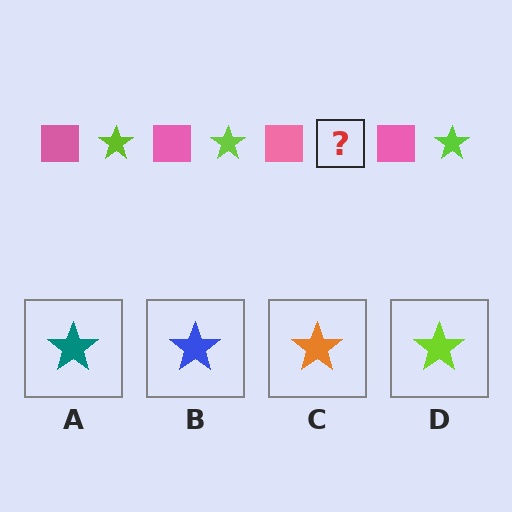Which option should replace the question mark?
Option D.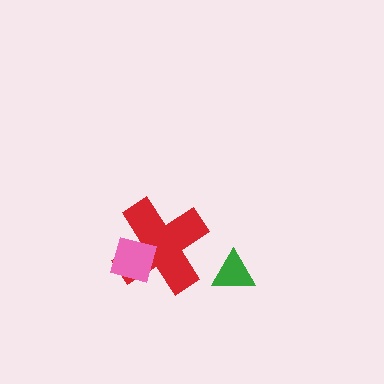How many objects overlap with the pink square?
1 object overlaps with the pink square.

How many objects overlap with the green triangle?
0 objects overlap with the green triangle.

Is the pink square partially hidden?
No, no other shape covers it.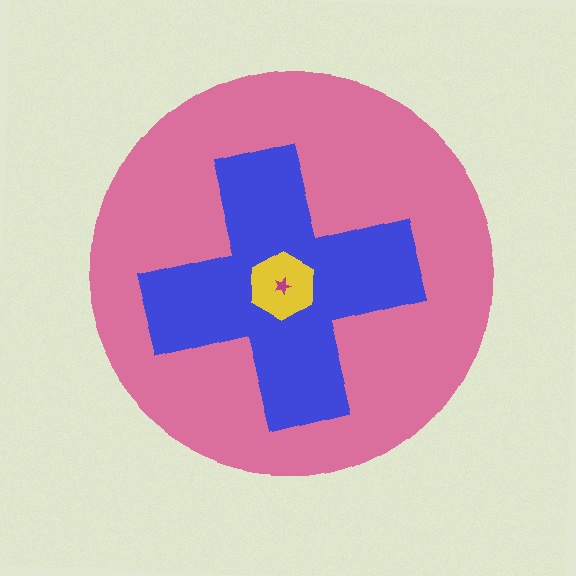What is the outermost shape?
The pink circle.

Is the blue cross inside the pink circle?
Yes.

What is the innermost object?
The magenta star.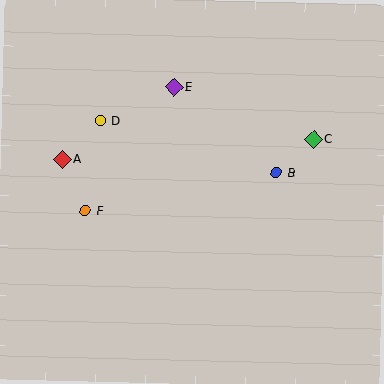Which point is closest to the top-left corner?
Point D is closest to the top-left corner.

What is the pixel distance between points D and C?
The distance between D and C is 215 pixels.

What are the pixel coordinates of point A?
Point A is at (62, 159).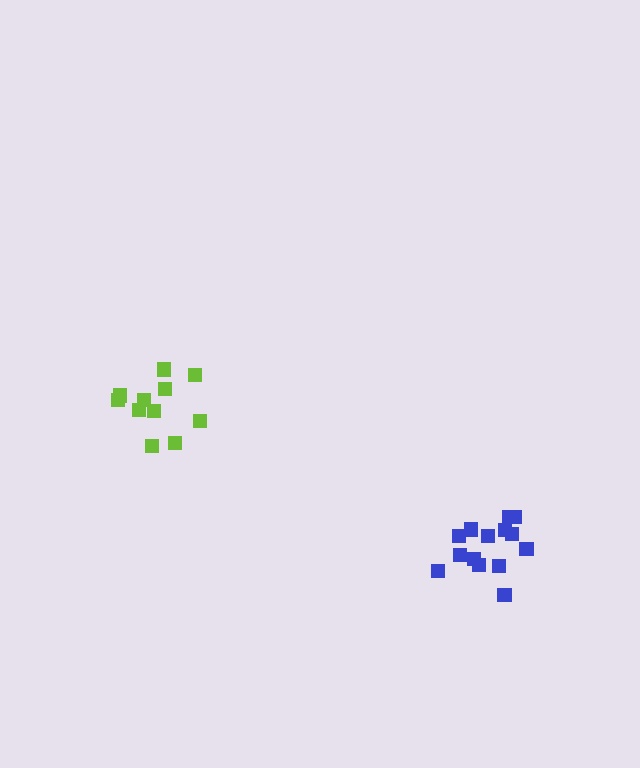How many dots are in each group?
Group 1: 14 dots, Group 2: 11 dots (25 total).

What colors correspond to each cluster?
The clusters are colored: blue, lime.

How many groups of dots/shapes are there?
There are 2 groups.